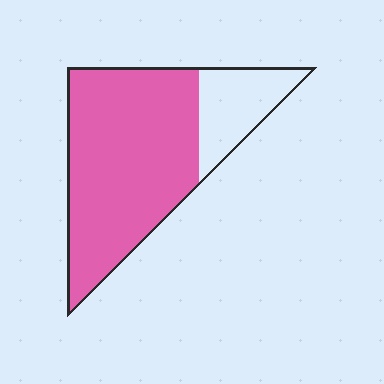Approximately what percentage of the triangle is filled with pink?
Approximately 80%.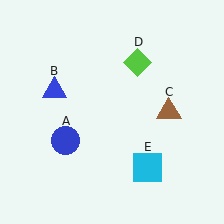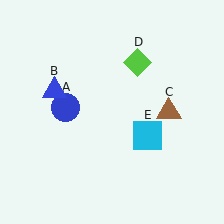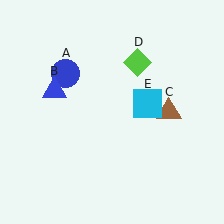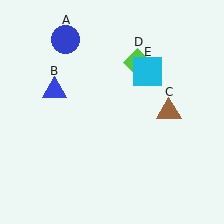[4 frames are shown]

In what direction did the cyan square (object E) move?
The cyan square (object E) moved up.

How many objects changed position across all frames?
2 objects changed position: blue circle (object A), cyan square (object E).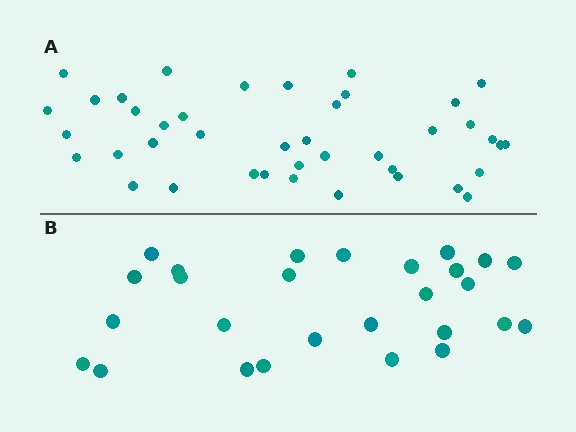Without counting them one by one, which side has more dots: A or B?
Region A (the top region) has more dots.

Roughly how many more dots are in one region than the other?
Region A has approximately 15 more dots than region B.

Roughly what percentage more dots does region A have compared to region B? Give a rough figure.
About 50% more.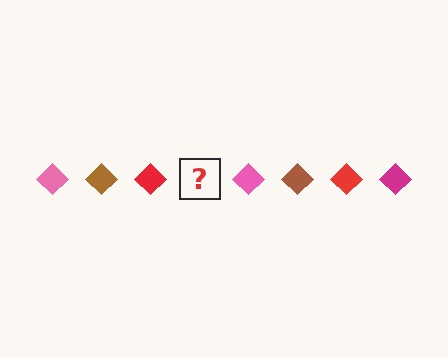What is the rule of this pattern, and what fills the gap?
The rule is that the pattern cycles through pink, brown, red, magenta diamonds. The gap should be filled with a magenta diamond.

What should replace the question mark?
The question mark should be replaced with a magenta diamond.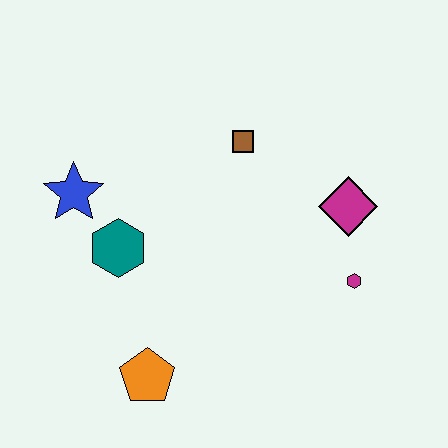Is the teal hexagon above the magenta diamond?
No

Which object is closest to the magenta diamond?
The magenta hexagon is closest to the magenta diamond.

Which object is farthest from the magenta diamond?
The blue star is farthest from the magenta diamond.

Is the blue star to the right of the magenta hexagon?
No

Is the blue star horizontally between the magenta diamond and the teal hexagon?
No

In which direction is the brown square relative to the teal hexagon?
The brown square is to the right of the teal hexagon.